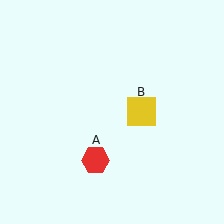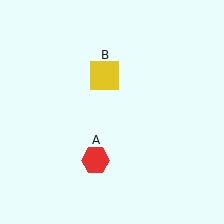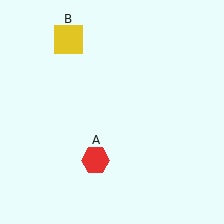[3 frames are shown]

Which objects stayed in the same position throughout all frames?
Red hexagon (object A) remained stationary.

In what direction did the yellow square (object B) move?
The yellow square (object B) moved up and to the left.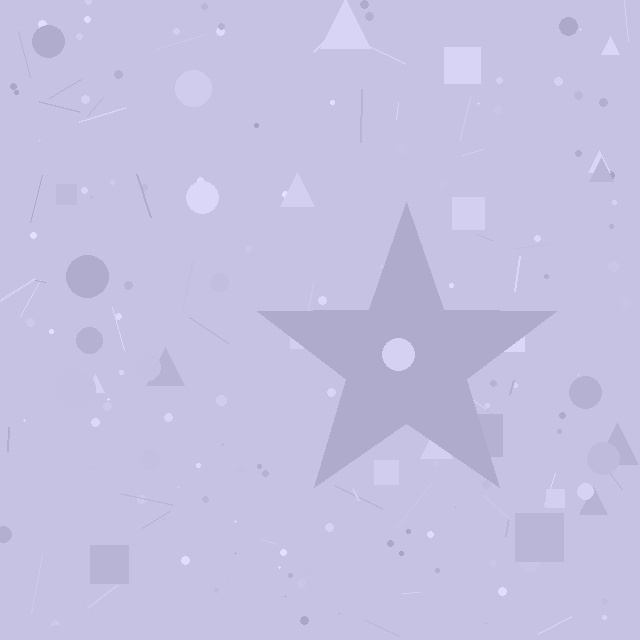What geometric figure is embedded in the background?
A star is embedded in the background.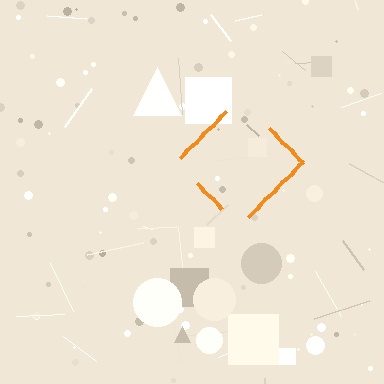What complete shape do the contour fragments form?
The contour fragments form a diamond.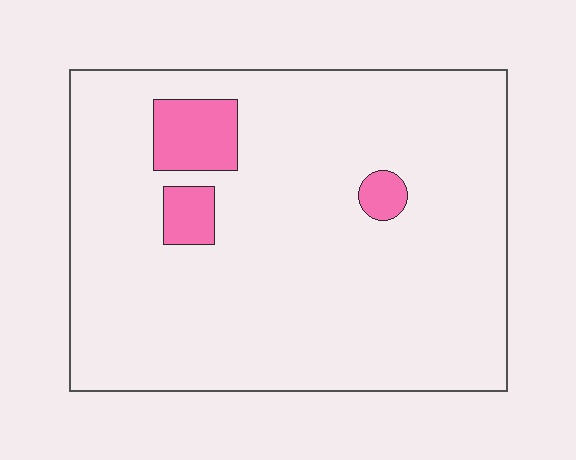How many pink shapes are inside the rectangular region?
3.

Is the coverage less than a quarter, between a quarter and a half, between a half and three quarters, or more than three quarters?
Less than a quarter.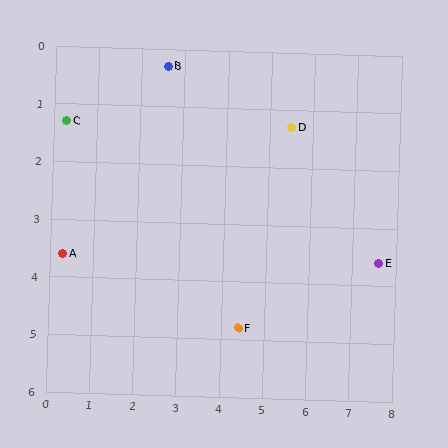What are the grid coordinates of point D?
Point D is at approximately (5.5, 1.3).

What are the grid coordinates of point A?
Point A is at approximately (0.3, 3.6).